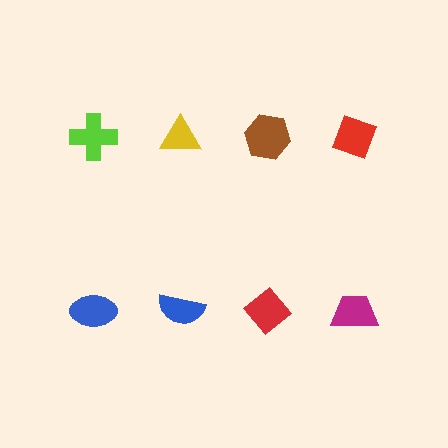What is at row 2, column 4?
A magenta trapezoid.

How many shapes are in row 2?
4 shapes.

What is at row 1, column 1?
A lime cross.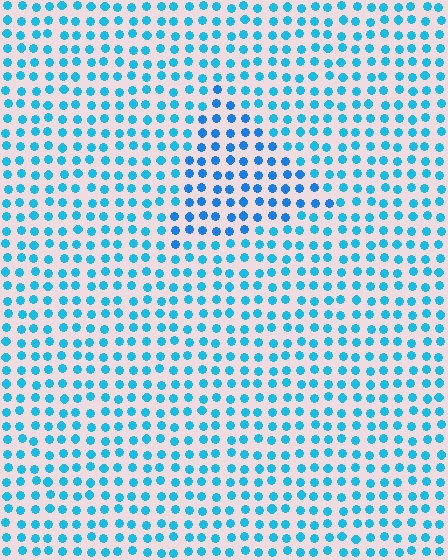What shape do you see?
I see a triangle.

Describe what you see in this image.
The image is filled with small cyan elements in a uniform arrangement. A triangle-shaped region is visible where the elements are tinted to a slightly different hue, forming a subtle color boundary.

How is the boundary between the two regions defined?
The boundary is defined purely by a slight shift in hue (about 19 degrees). Spacing, size, and orientation are identical on both sides.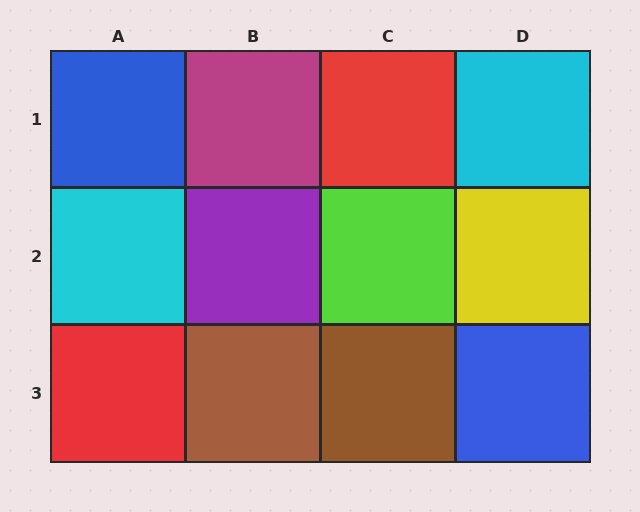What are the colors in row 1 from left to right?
Blue, magenta, red, cyan.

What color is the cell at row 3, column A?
Red.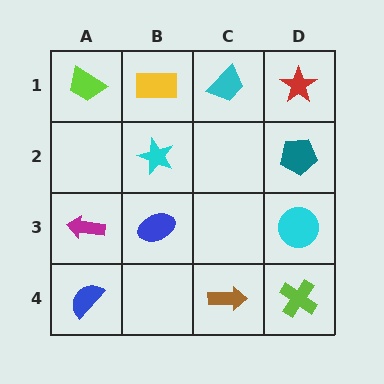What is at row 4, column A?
A blue semicircle.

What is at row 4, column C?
A brown arrow.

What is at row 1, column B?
A yellow rectangle.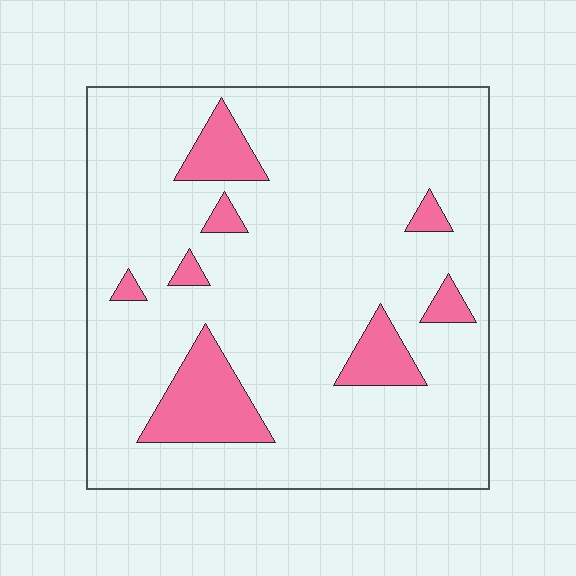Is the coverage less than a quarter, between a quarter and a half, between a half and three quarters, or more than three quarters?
Less than a quarter.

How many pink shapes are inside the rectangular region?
8.